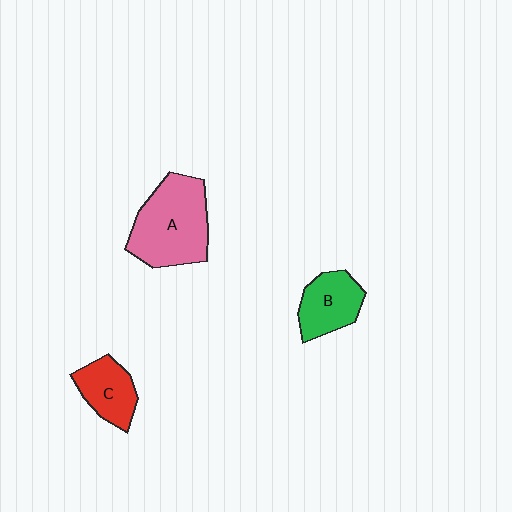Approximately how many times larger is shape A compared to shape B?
Approximately 1.7 times.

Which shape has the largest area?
Shape A (pink).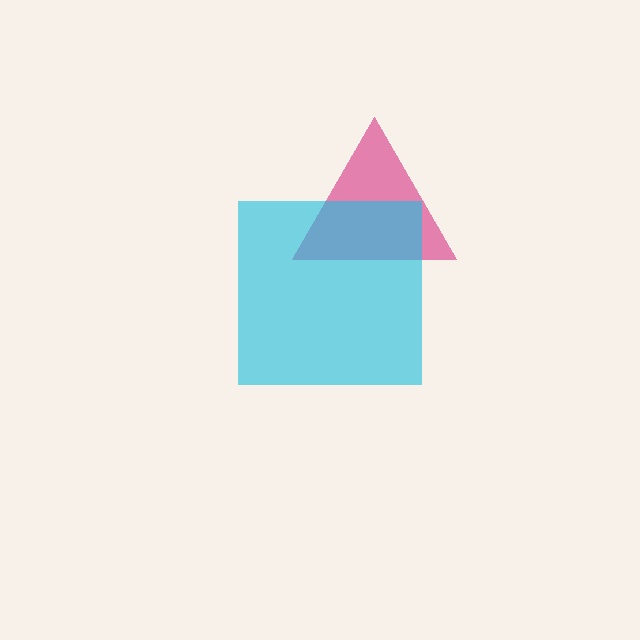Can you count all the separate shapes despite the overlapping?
Yes, there are 2 separate shapes.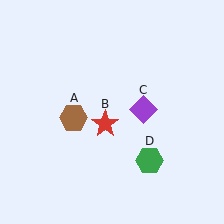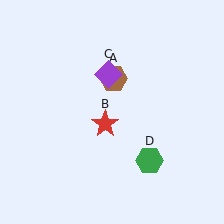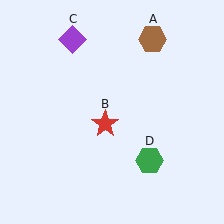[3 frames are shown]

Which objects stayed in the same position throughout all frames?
Red star (object B) and green hexagon (object D) remained stationary.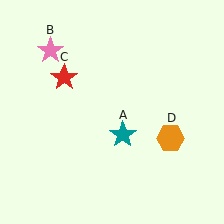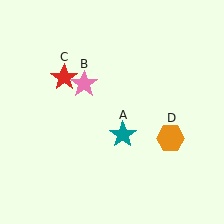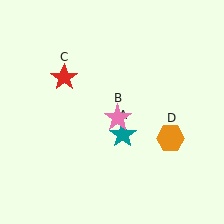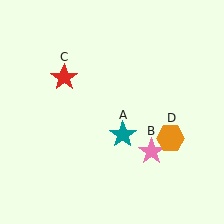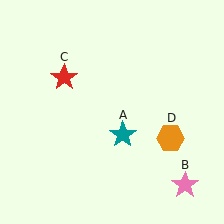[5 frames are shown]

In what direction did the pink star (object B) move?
The pink star (object B) moved down and to the right.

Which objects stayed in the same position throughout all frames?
Teal star (object A) and red star (object C) and orange hexagon (object D) remained stationary.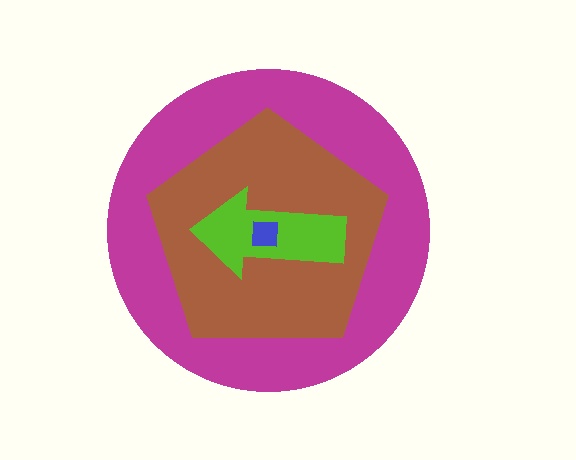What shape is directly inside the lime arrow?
The blue square.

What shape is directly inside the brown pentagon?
The lime arrow.